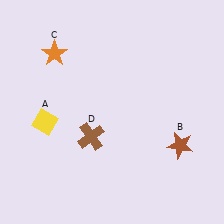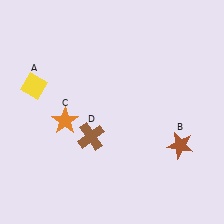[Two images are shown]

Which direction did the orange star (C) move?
The orange star (C) moved down.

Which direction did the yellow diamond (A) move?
The yellow diamond (A) moved up.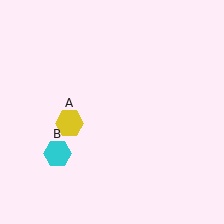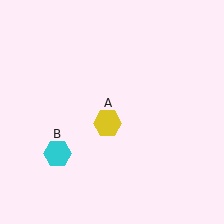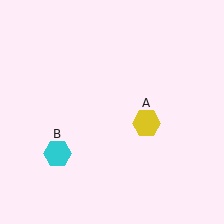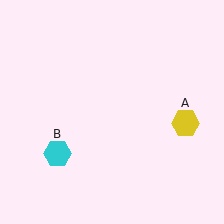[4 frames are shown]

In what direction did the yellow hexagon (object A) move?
The yellow hexagon (object A) moved right.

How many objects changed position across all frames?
1 object changed position: yellow hexagon (object A).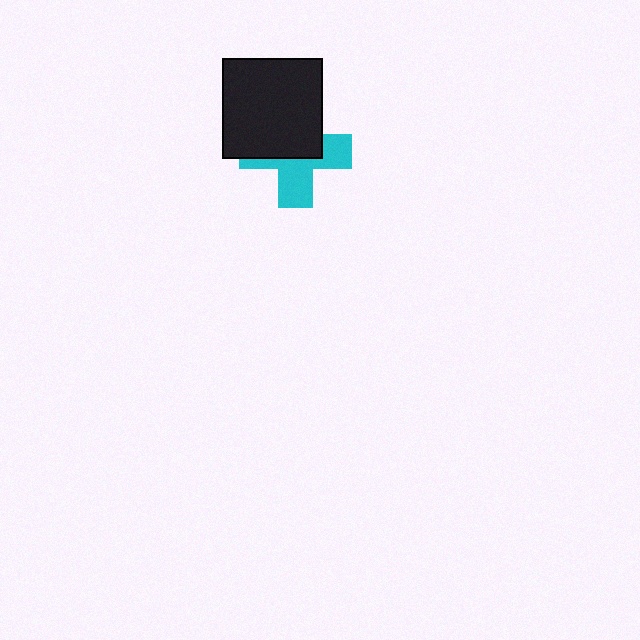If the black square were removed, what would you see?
You would see the complete cyan cross.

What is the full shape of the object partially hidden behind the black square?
The partially hidden object is a cyan cross.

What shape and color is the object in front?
The object in front is a black square.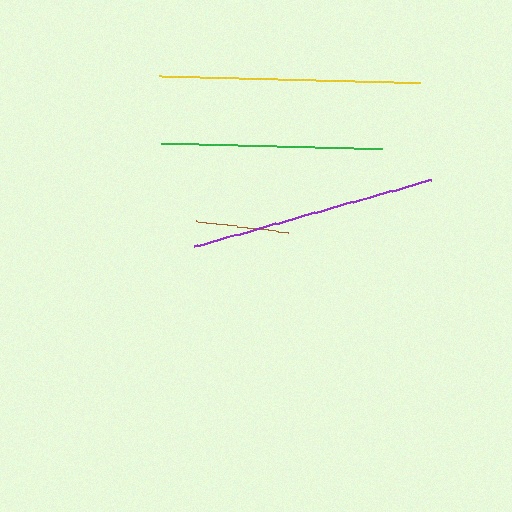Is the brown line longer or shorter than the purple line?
The purple line is longer than the brown line.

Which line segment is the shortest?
The brown line is the shortest at approximately 93 pixels.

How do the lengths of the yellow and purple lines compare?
The yellow and purple lines are approximately the same length.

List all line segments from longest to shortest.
From longest to shortest: yellow, purple, green, brown.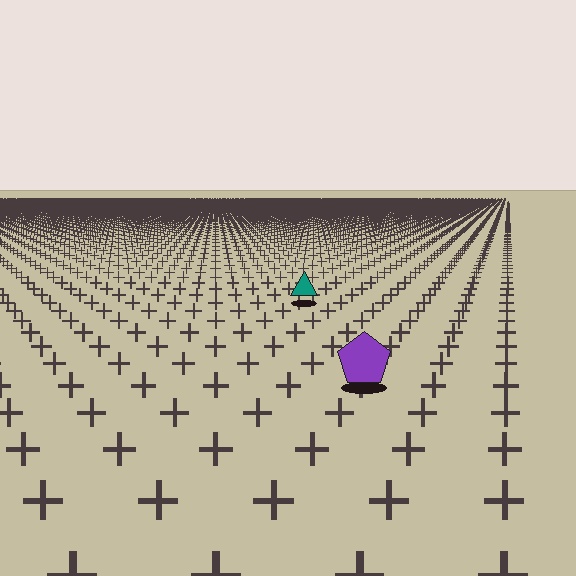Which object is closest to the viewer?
The purple pentagon is closest. The texture marks near it are larger and more spread out.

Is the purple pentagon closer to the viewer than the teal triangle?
Yes. The purple pentagon is closer — you can tell from the texture gradient: the ground texture is coarser near it.